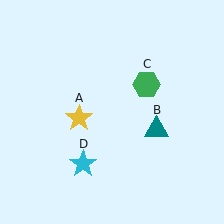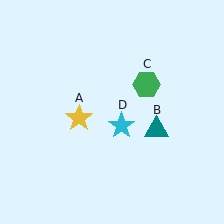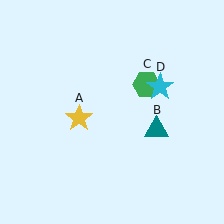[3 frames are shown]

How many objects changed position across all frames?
1 object changed position: cyan star (object D).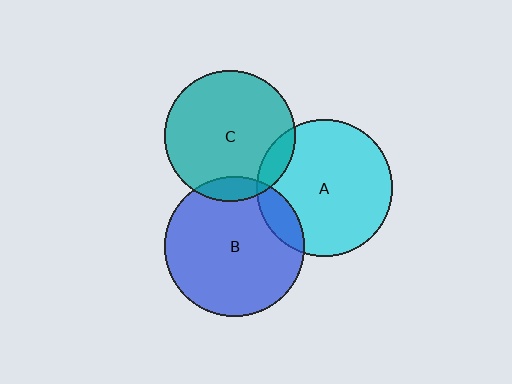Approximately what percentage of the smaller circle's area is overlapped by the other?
Approximately 15%.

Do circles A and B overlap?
Yes.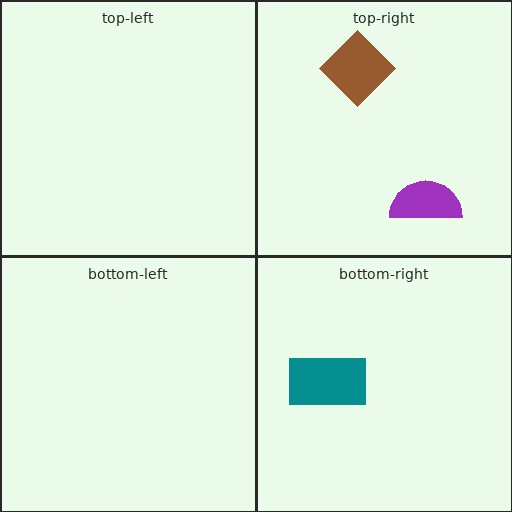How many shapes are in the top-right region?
2.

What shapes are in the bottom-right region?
The teal rectangle.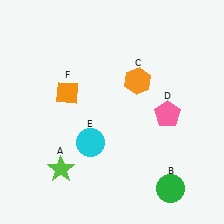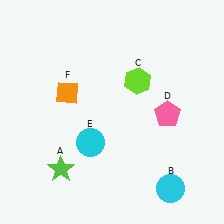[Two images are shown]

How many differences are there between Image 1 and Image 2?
There are 2 differences between the two images.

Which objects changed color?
B changed from green to cyan. C changed from orange to lime.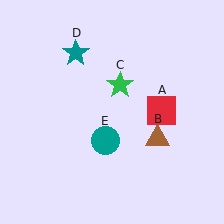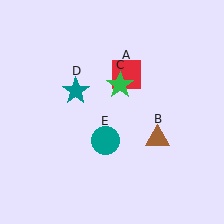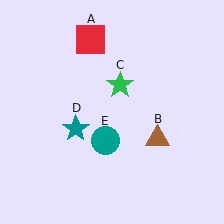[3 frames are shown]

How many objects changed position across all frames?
2 objects changed position: red square (object A), teal star (object D).